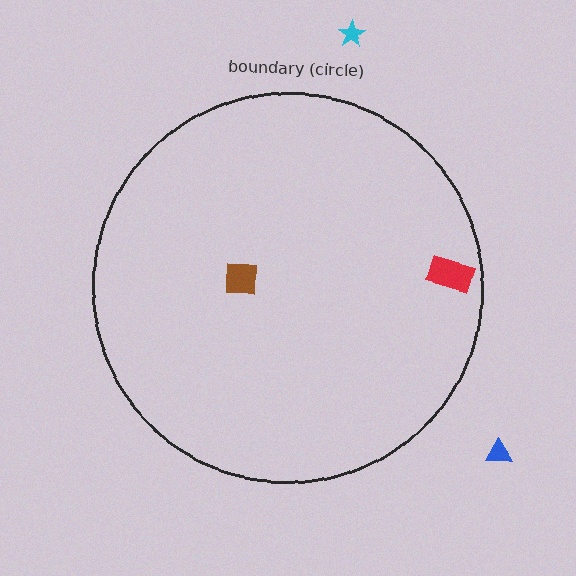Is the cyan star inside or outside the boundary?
Outside.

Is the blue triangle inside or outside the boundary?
Outside.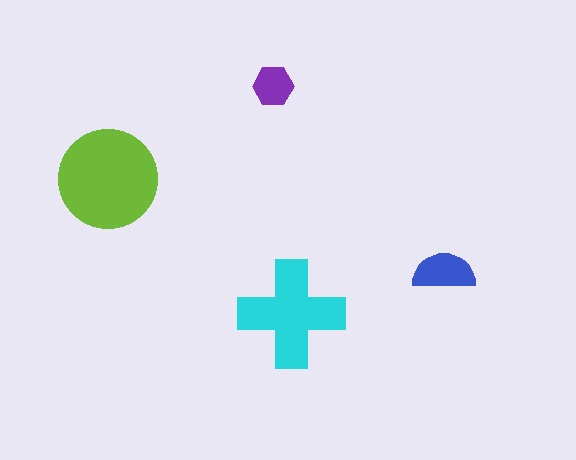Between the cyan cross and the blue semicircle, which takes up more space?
The cyan cross.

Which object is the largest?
The lime circle.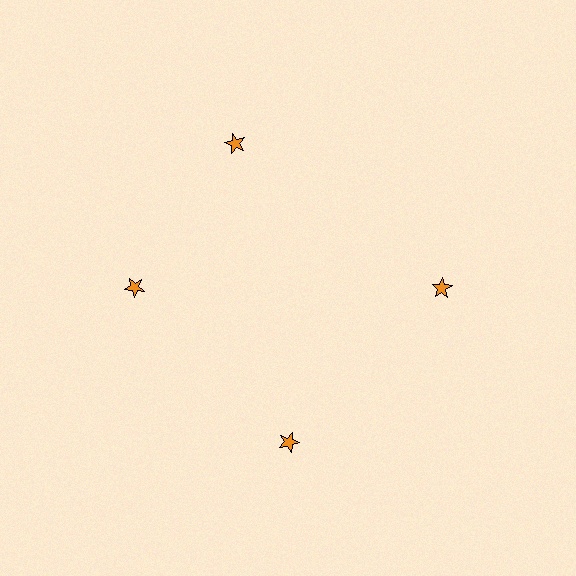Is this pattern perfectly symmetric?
No. The 4 orange stars are arranged in a ring, but one element near the 12 o'clock position is rotated out of alignment along the ring, breaking the 4-fold rotational symmetry.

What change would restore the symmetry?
The symmetry would be restored by rotating it back into even spacing with its neighbors so that all 4 stars sit at equal angles and equal distance from the center.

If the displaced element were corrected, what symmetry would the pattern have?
It would have 4-fold rotational symmetry — the pattern would map onto itself every 90 degrees.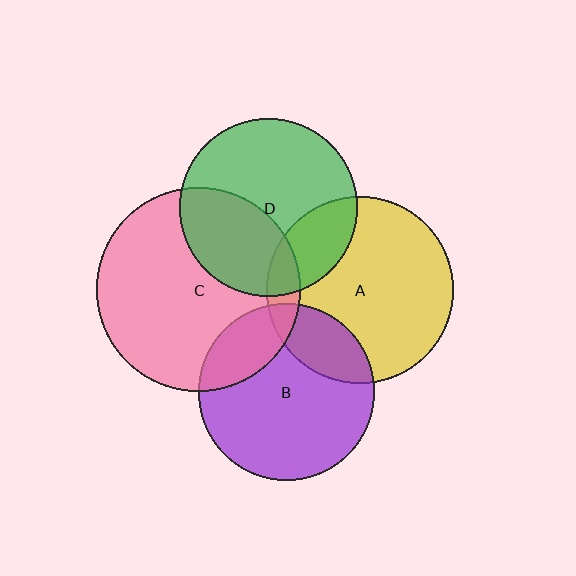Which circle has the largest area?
Circle C (pink).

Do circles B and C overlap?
Yes.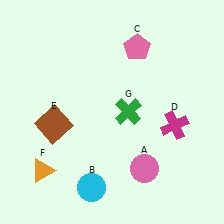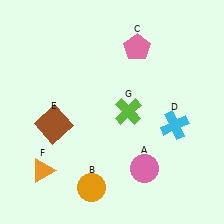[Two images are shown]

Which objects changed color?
B changed from cyan to orange. D changed from magenta to cyan. G changed from green to lime.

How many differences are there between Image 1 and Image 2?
There are 3 differences between the two images.